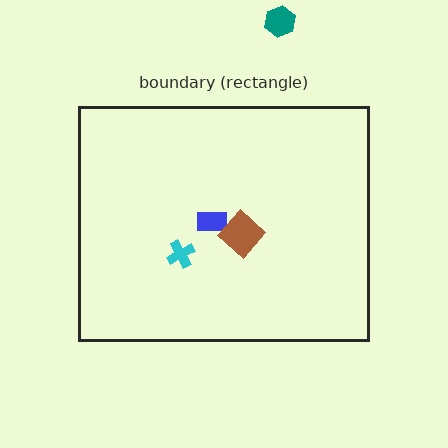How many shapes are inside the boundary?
3 inside, 1 outside.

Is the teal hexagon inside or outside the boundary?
Outside.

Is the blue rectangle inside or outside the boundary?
Inside.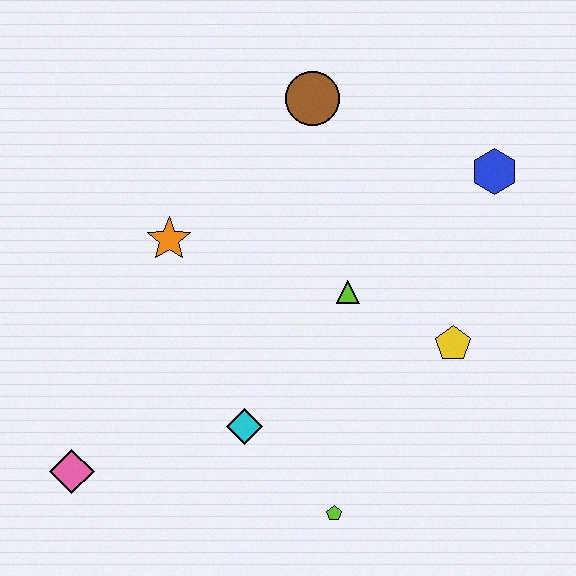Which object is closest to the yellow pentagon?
The lime triangle is closest to the yellow pentagon.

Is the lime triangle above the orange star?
No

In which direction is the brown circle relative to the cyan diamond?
The brown circle is above the cyan diamond.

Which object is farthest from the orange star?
The blue hexagon is farthest from the orange star.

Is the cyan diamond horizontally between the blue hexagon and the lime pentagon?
No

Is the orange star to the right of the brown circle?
No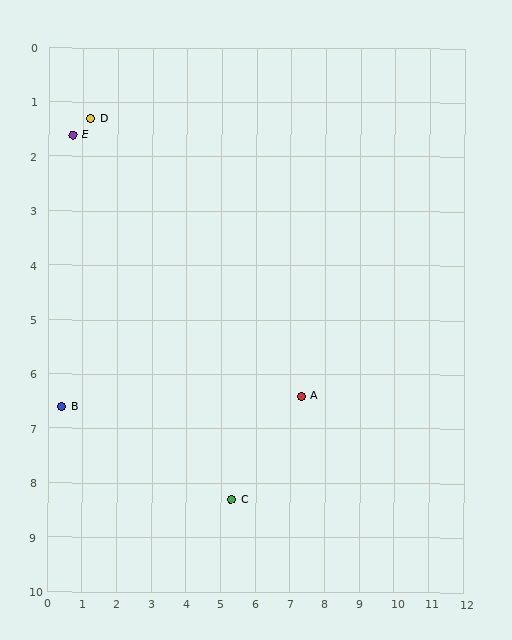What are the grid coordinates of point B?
Point B is at approximately (0.4, 6.6).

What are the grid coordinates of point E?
Point E is at approximately (0.7, 1.6).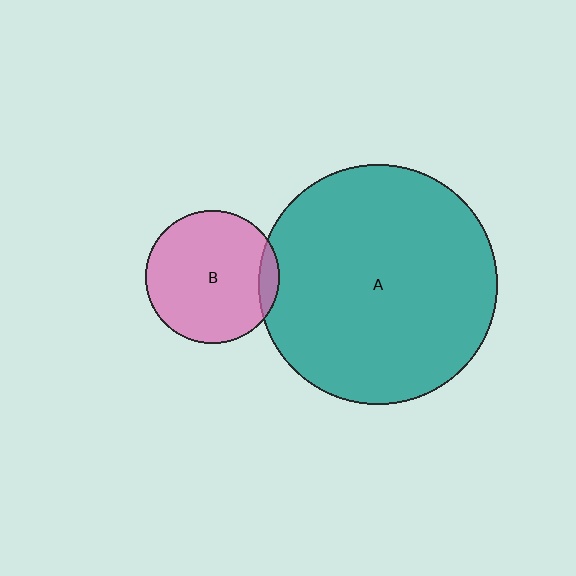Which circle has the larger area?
Circle A (teal).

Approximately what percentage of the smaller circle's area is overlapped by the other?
Approximately 10%.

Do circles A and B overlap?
Yes.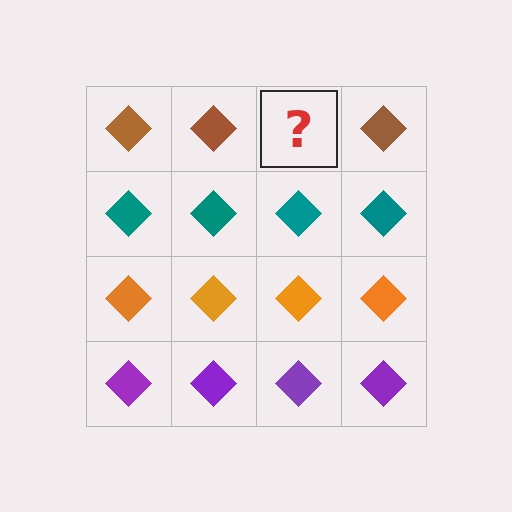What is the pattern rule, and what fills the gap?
The rule is that each row has a consistent color. The gap should be filled with a brown diamond.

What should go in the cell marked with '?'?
The missing cell should contain a brown diamond.